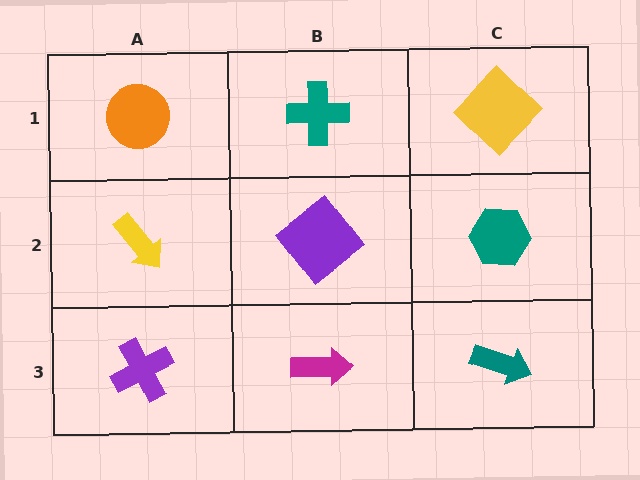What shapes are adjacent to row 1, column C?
A teal hexagon (row 2, column C), a teal cross (row 1, column B).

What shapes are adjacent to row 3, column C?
A teal hexagon (row 2, column C), a magenta arrow (row 3, column B).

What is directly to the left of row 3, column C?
A magenta arrow.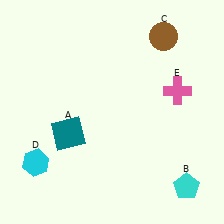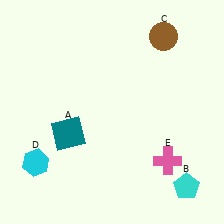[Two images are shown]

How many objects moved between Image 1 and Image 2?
1 object moved between the two images.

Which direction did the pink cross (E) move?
The pink cross (E) moved down.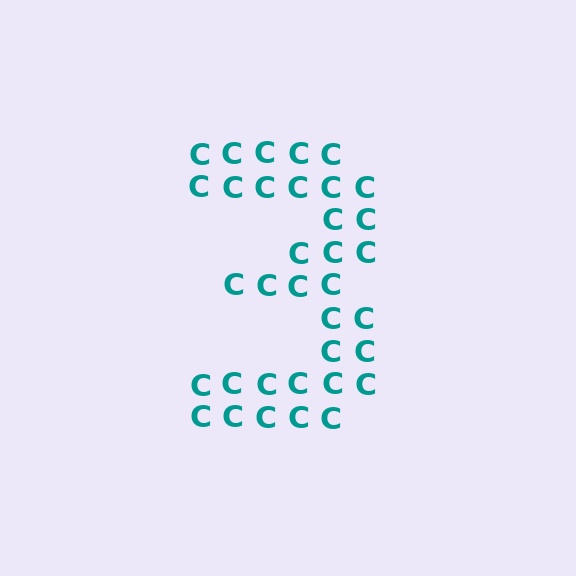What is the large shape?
The large shape is the digit 3.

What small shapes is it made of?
It is made of small letter C's.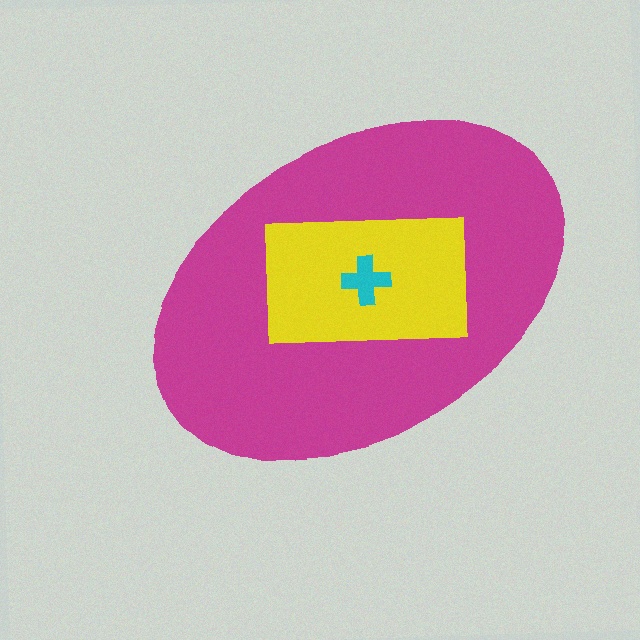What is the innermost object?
The cyan cross.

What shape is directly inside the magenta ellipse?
The yellow rectangle.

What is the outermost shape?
The magenta ellipse.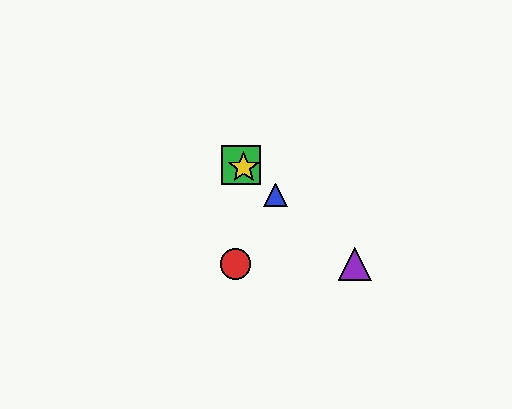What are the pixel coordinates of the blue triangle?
The blue triangle is at (276, 195).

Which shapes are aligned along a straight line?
The blue triangle, the green square, the yellow star, the purple triangle are aligned along a straight line.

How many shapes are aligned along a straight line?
4 shapes (the blue triangle, the green square, the yellow star, the purple triangle) are aligned along a straight line.